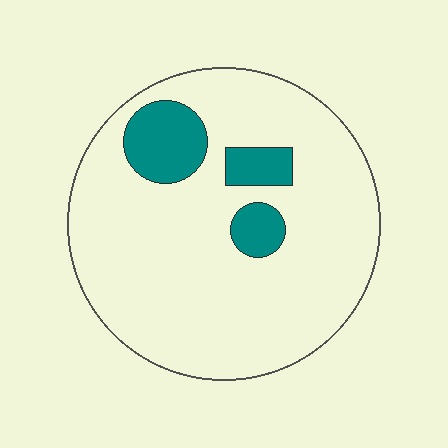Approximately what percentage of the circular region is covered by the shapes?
Approximately 15%.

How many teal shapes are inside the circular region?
3.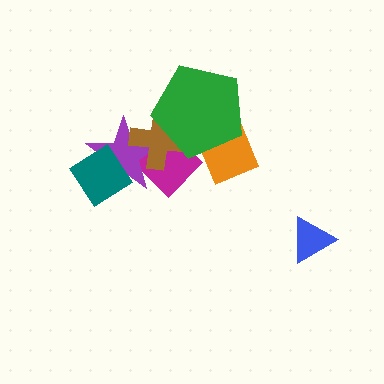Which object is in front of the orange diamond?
The green pentagon is in front of the orange diamond.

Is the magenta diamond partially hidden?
Yes, it is partially covered by another shape.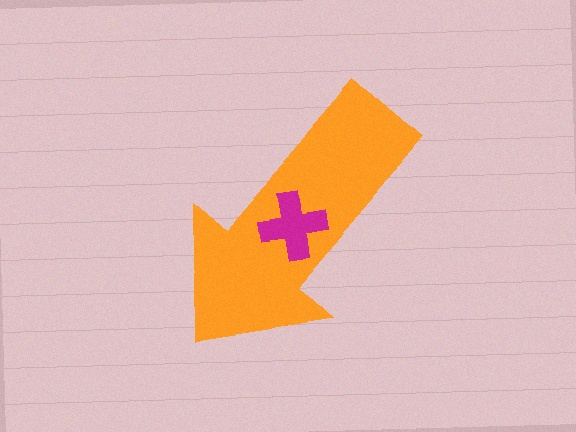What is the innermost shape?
The magenta cross.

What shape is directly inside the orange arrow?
The magenta cross.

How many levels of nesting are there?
2.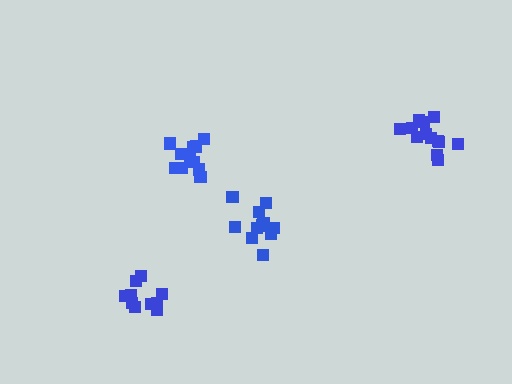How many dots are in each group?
Group 1: 10 dots, Group 2: 13 dots, Group 3: 11 dots, Group 4: 14 dots (48 total).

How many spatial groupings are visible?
There are 4 spatial groupings.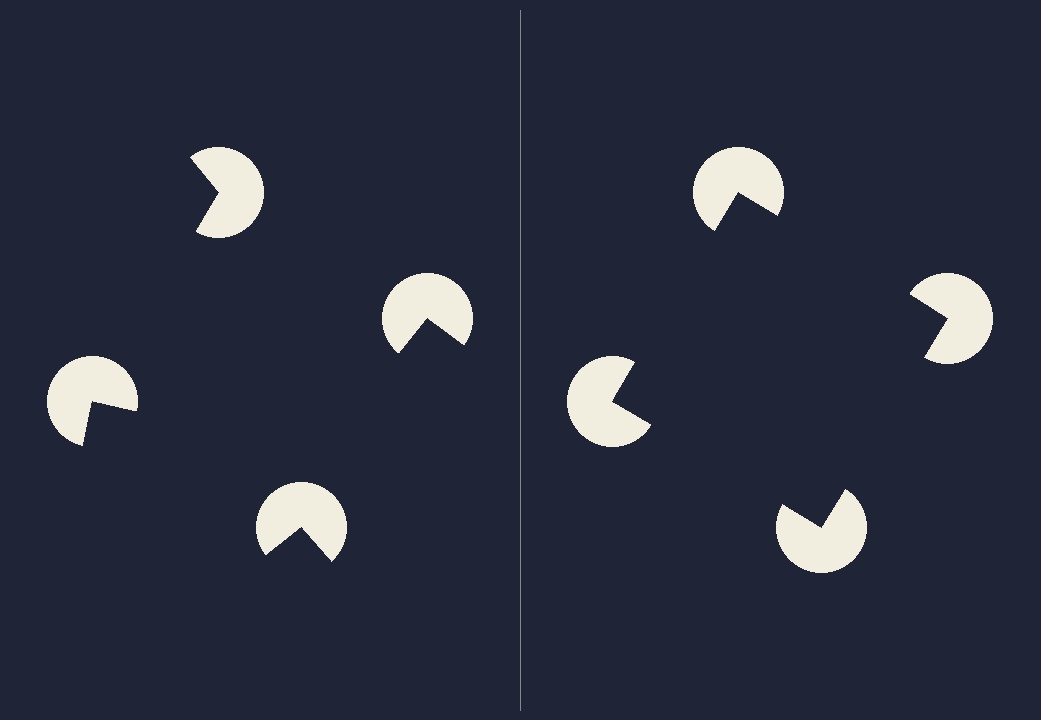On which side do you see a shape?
An illusory square appears on the right side. On the left side the wedge cuts are rotated, so no coherent shape forms.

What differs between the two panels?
The pac-man discs are positioned identically on both sides; only the wedge orientations differ. On the right they align to a square; on the left they are misaligned.